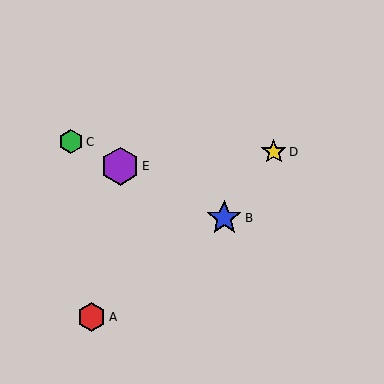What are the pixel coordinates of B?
Object B is at (224, 218).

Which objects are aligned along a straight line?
Objects B, C, E are aligned along a straight line.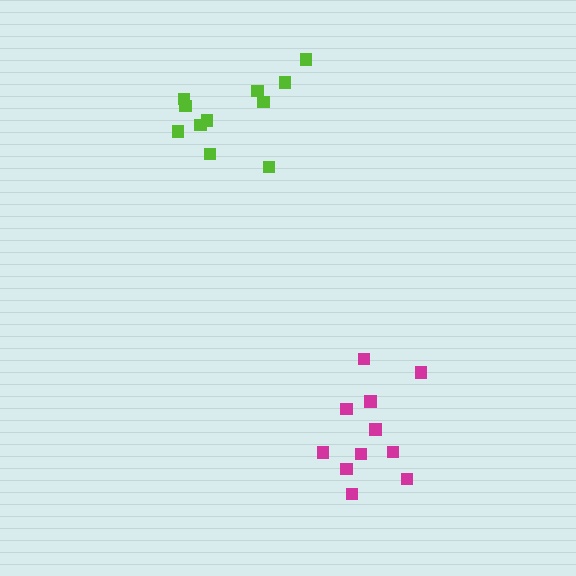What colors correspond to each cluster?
The clusters are colored: magenta, lime.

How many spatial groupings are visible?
There are 2 spatial groupings.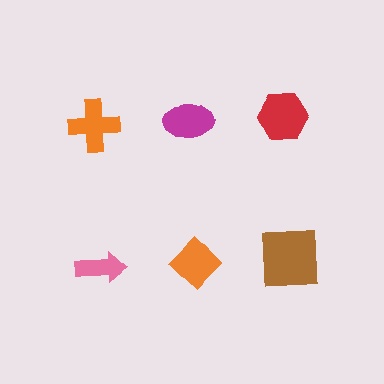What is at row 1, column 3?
A red hexagon.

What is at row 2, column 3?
A brown square.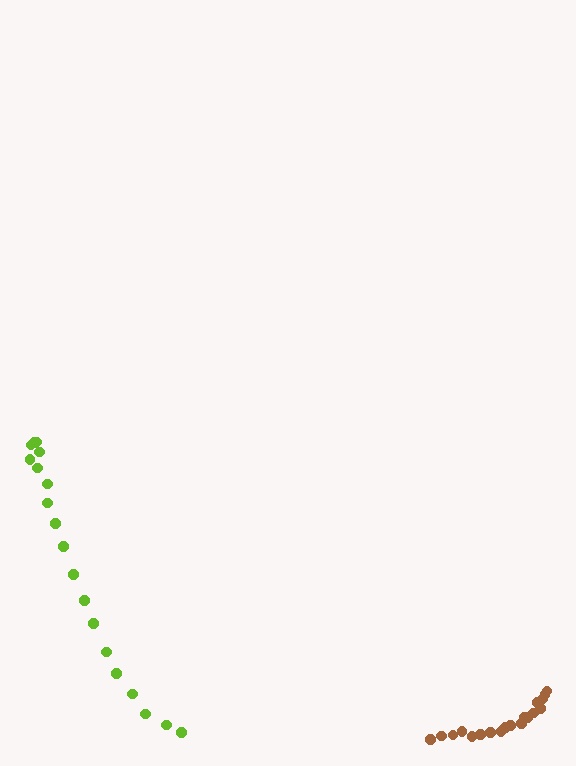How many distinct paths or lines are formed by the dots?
There are 2 distinct paths.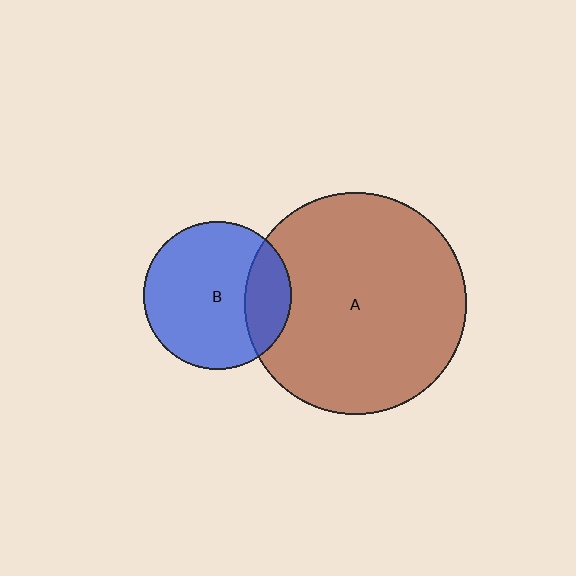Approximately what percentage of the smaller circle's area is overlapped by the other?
Approximately 20%.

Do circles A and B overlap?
Yes.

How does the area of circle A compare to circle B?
Approximately 2.3 times.